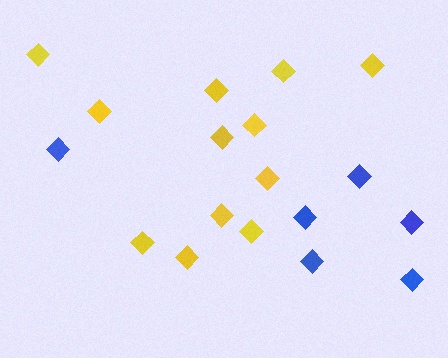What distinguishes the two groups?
There are 2 groups: one group of yellow diamonds (12) and one group of blue diamonds (6).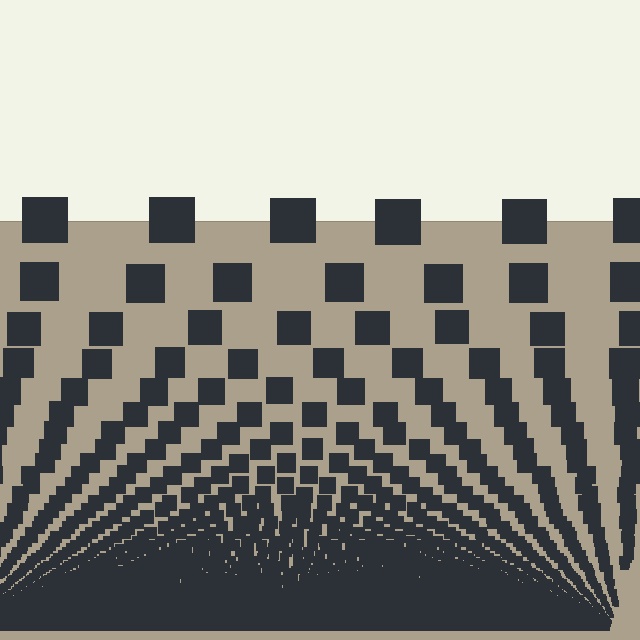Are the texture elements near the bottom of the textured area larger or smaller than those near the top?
Smaller. The gradient is inverted — elements near the bottom are smaller and denser.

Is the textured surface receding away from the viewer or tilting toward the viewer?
The surface appears to tilt toward the viewer. Texture elements get larger and sparser toward the top.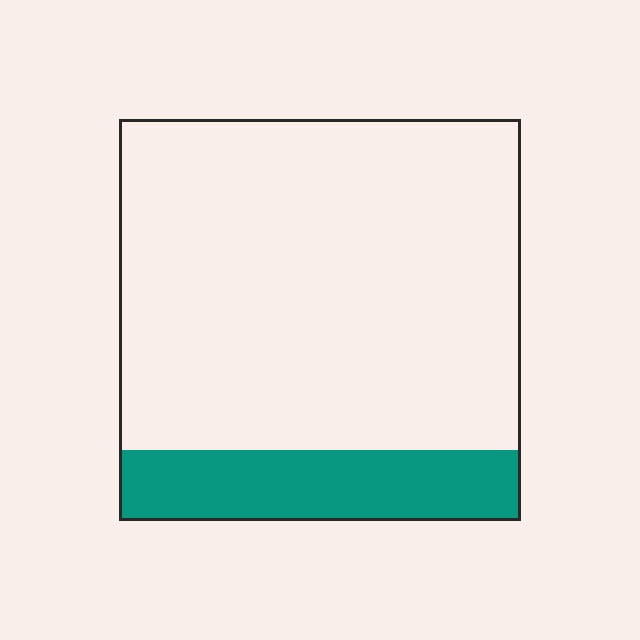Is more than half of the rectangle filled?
No.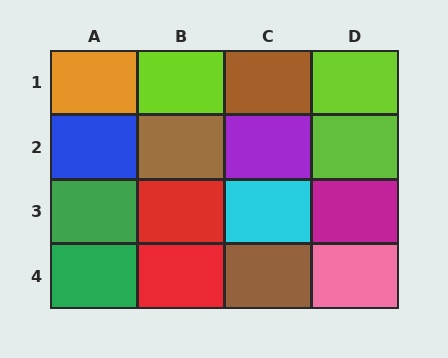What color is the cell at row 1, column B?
Lime.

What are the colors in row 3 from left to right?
Green, red, cyan, magenta.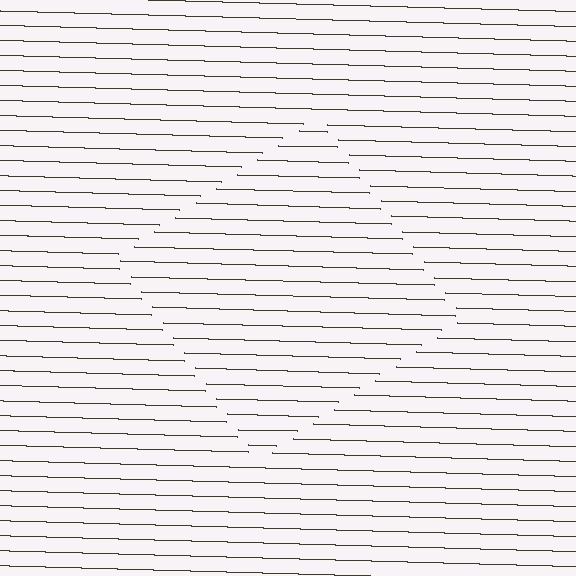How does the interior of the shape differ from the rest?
The interior of the shape contains the same grating, shifted by half a period — the contour is defined by the phase discontinuity where line-ends from the inner and outer gratings abut.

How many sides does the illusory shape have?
4 sides — the line-ends trace a square.